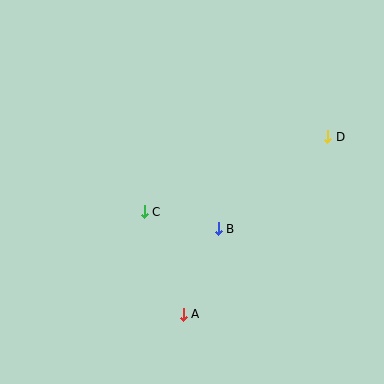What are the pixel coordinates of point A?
Point A is at (183, 314).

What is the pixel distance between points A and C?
The distance between A and C is 110 pixels.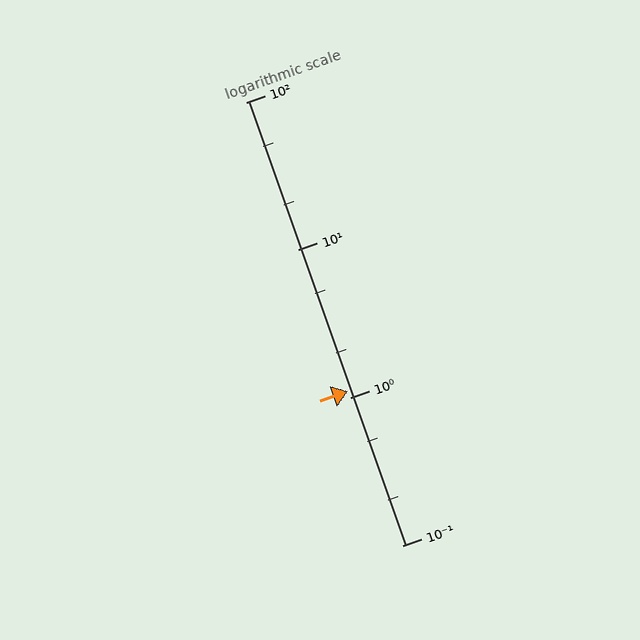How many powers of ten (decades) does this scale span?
The scale spans 3 decades, from 0.1 to 100.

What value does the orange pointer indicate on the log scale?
The pointer indicates approximately 1.1.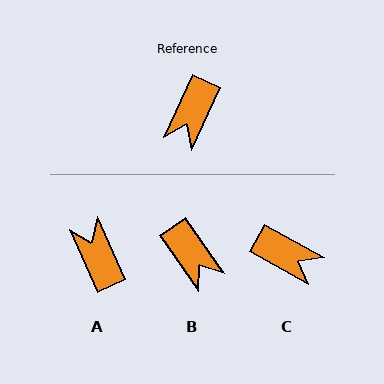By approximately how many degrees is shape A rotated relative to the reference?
Approximately 131 degrees clockwise.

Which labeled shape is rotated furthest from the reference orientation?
A, about 131 degrees away.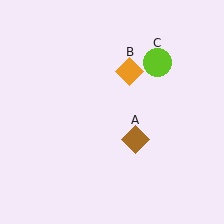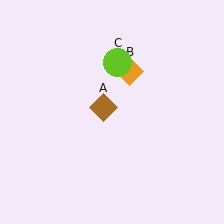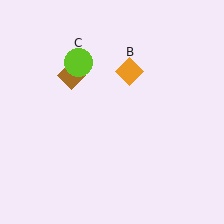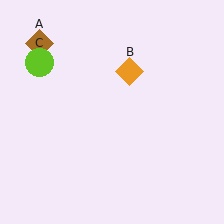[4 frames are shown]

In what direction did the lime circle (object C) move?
The lime circle (object C) moved left.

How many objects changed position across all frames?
2 objects changed position: brown diamond (object A), lime circle (object C).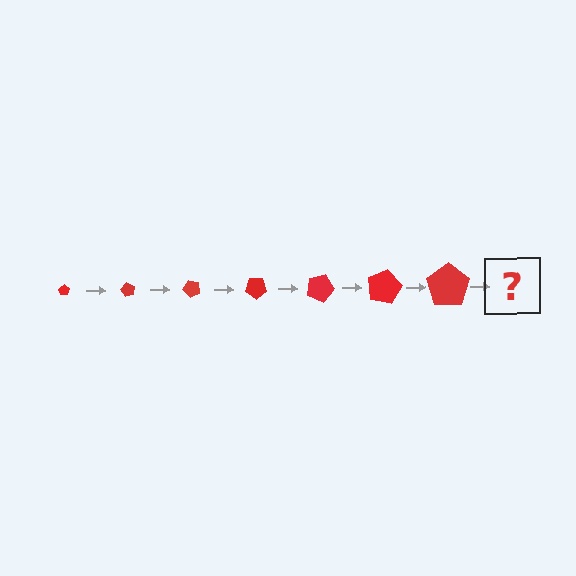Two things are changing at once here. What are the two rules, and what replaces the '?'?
The two rules are that the pentagon grows larger each step and it rotates 60 degrees each step. The '?' should be a pentagon, larger than the previous one and rotated 420 degrees from the start.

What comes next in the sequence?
The next element should be a pentagon, larger than the previous one and rotated 420 degrees from the start.